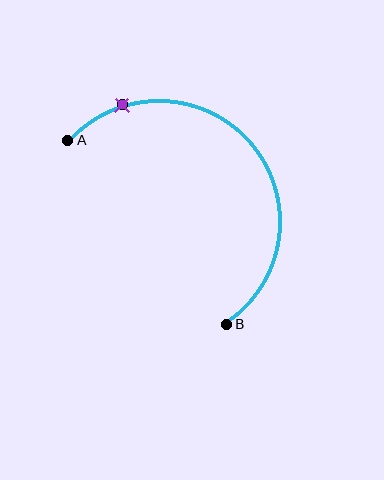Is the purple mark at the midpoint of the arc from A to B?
No. The purple mark lies on the arc but is closer to endpoint A. The arc midpoint would be at the point on the curve equidistant along the arc from both A and B.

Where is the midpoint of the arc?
The arc midpoint is the point on the curve farthest from the straight line joining A and B. It sits above and to the right of that line.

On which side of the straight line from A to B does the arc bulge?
The arc bulges above and to the right of the straight line connecting A and B.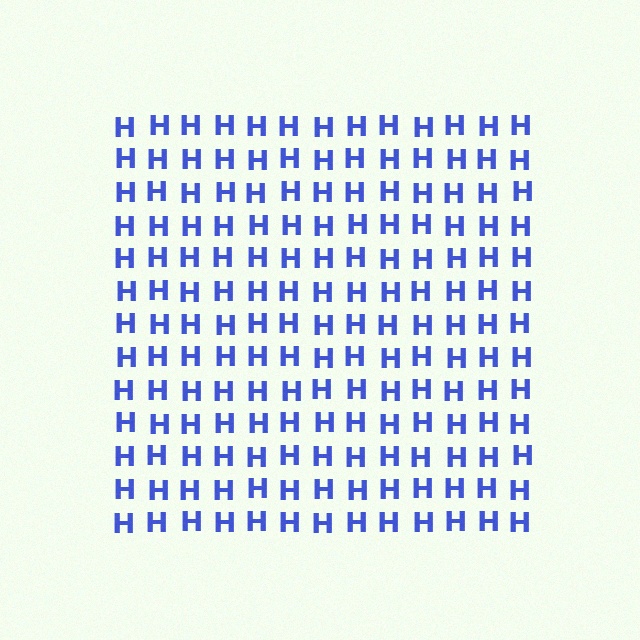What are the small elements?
The small elements are letter H's.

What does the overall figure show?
The overall figure shows a square.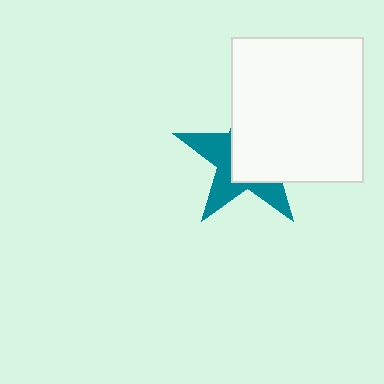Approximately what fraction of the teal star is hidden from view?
Roughly 57% of the teal star is hidden behind the white rectangle.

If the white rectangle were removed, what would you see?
You would see the complete teal star.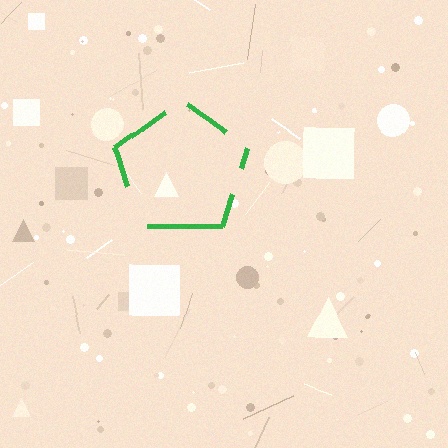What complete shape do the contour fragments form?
The contour fragments form a pentagon.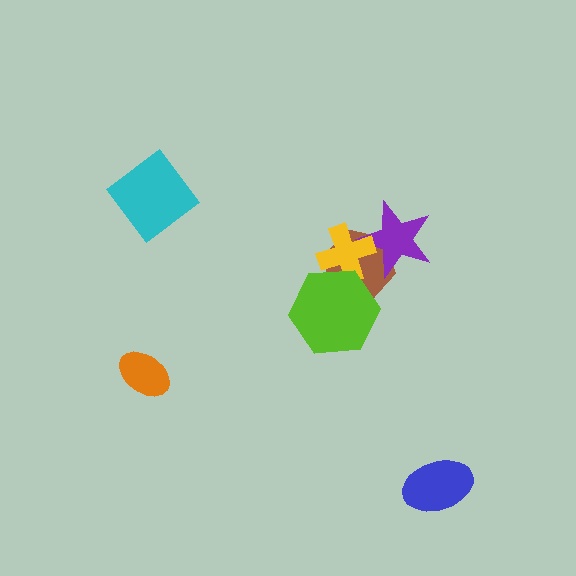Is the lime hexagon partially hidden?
No, no other shape covers it.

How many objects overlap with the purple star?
2 objects overlap with the purple star.